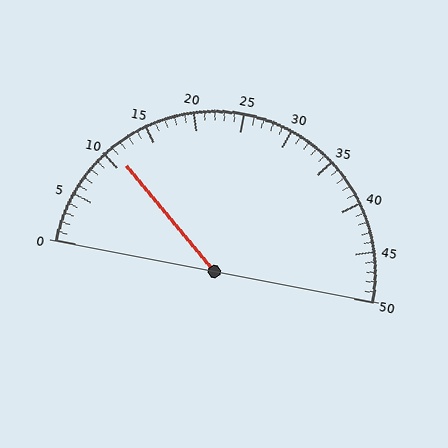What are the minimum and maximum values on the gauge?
The gauge ranges from 0 to 50.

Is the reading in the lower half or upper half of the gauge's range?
The reading is in the lower half of the range (0 to 50).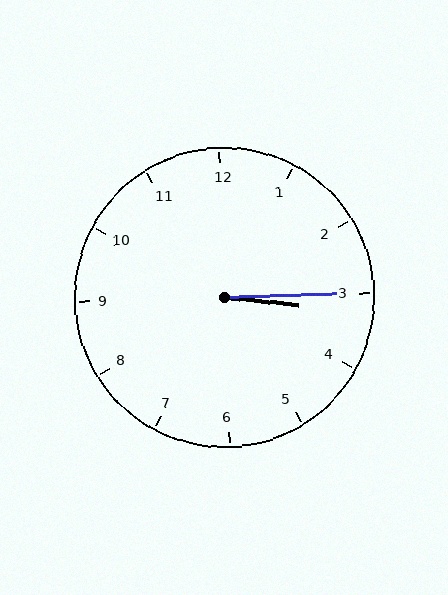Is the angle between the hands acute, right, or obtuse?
It is acute.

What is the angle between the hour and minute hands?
Approximately 8 degrees.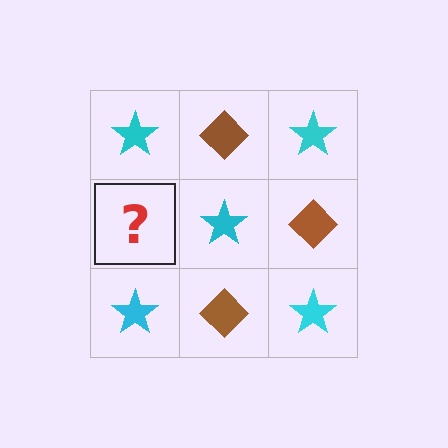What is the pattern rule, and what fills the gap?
The rule is that it alternates cyan star and brown diamond in a checkerboard pattern. The gap should be filled with a brown diamond.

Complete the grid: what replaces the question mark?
The question mark should be replaced with a brown diamond.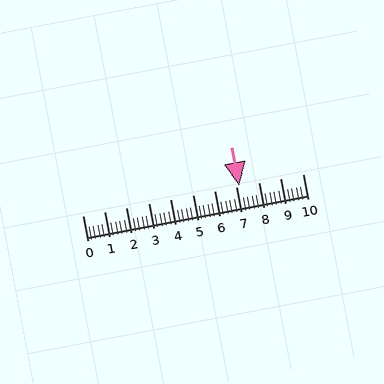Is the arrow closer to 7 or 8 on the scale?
The arrow is closer to 7.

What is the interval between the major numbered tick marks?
The major tick marks are spaced 1 units apart.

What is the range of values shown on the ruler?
The ruler shows values from 0 to 10.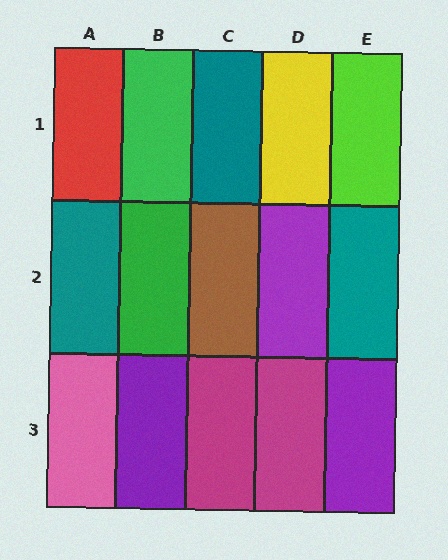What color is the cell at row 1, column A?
Red.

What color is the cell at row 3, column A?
Pink.